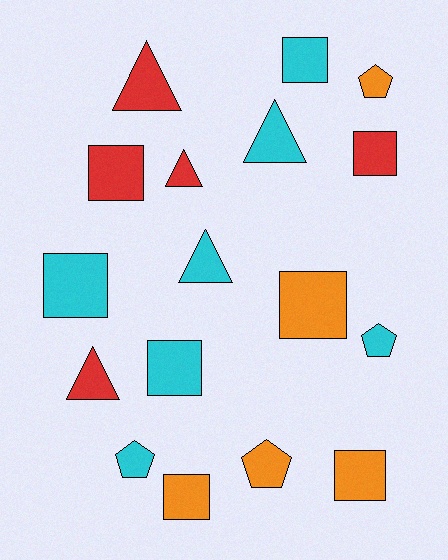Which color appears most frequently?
Cyan, with 7 objects.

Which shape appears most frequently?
Square, with 8 objects.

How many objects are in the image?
There are 17 objects.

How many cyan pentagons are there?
There are 2 cyan pentagons.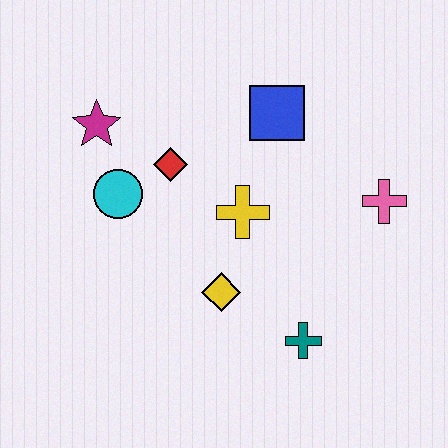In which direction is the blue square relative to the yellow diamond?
The blue square is above the yellow diamond.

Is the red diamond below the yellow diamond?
No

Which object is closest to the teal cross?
The yellow diamond is closest to the teal cross.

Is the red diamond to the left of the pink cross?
Yes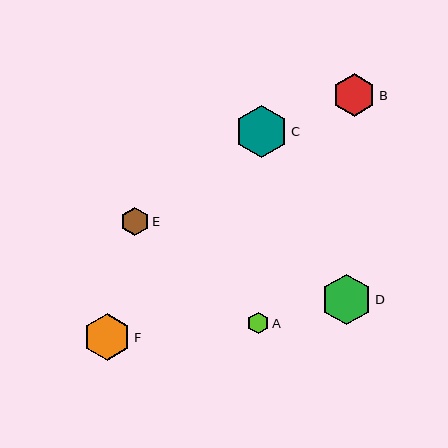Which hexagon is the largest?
Hexagon C is the largest with a size of approximately 52 pixels.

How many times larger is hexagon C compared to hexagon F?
Hexagon C is approximately 1.1 times the size of hexagon F.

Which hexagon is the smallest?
Hexagon A is the smallest with a size of approximately 21 pixels.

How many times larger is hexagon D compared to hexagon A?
Hexagon D is approximately 2.4 times the size of hexagon A.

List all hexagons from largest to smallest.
From largest to smallest: C, D, F, B, E, A.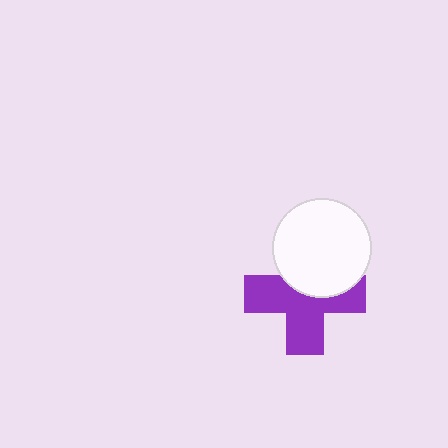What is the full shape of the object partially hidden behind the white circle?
The partially hidden object is a purple cross.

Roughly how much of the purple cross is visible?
About half of it is visible (roughly 63%).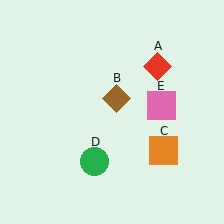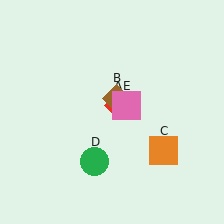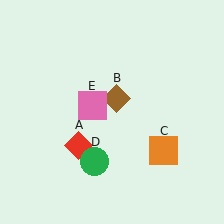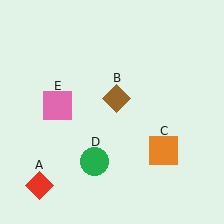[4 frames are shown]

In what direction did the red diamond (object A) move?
The red diamond (object A) moved down and to the left.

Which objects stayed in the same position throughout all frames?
Brown diamond (object B) and orange square (object C) and green circle (object D) remained stationary.